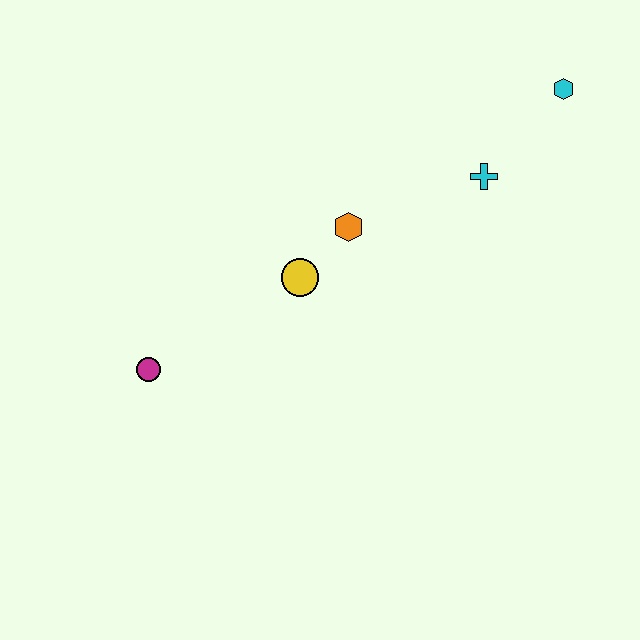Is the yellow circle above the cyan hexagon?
No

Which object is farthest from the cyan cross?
The magenta circle is farthest from the cyan cross.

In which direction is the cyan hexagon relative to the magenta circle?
The cyan hexagon is to the right of the magenta circle.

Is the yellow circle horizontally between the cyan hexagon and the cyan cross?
No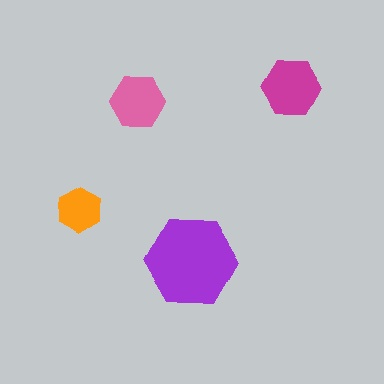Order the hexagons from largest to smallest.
the purple one, the magenta one, the pink one, the orange one.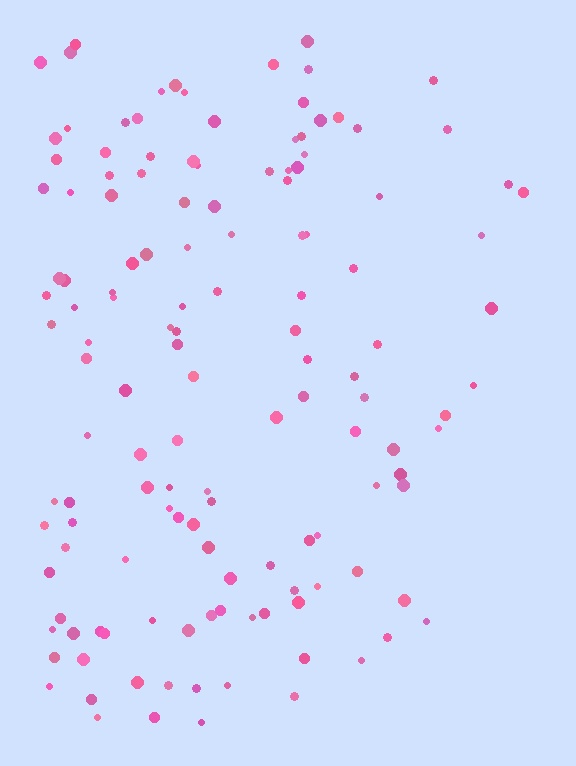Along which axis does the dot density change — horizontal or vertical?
Horizontal.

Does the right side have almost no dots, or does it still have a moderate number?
Still a moderate number, just noticeably fewer than the left.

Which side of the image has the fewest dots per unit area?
The right.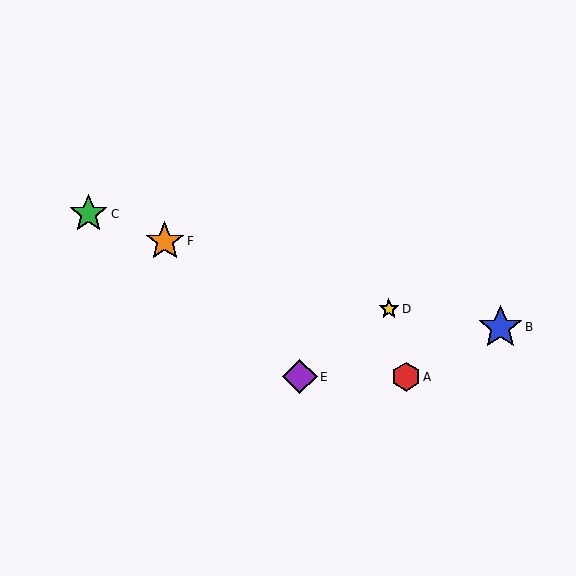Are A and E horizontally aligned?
Yes, both are at y≈377.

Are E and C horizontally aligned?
No, E is at y≈377 and C is at y≈214.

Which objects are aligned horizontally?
Objects A, E are aligned horizontally.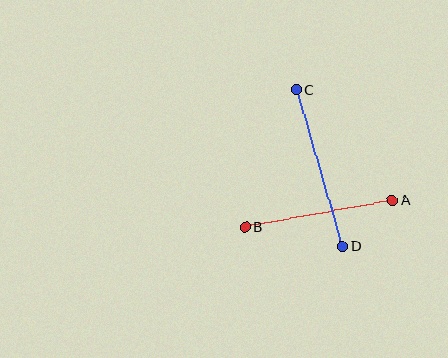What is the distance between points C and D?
The distance is approximately 163 pixels.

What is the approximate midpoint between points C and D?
The midpoint is at approximately (319, 168) pixels.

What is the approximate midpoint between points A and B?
The midpoint is at approximately (319, 214) pixels.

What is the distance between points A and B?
The distance is approximately 149 pixels.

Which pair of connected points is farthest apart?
Points C and D are farthest apart.